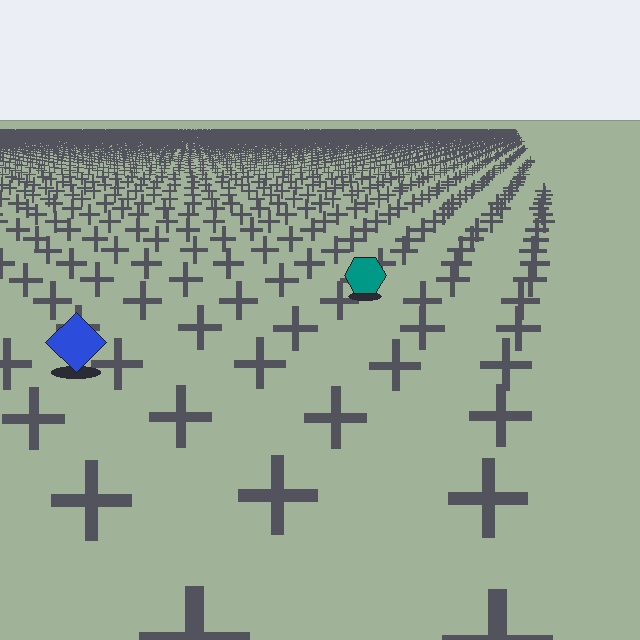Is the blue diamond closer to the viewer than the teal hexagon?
Yes. The blue diamond is closer — you can tell from the texture gradient: the ground texture is coarser near it.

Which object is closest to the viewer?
The blue diamond is closest. The texture marks near it are larger and more spread out.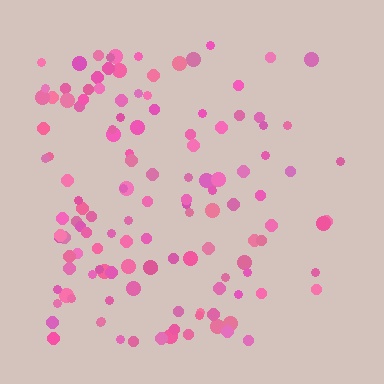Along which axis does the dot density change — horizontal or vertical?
Horizontal.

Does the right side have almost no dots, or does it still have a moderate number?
Still a moderate number, just noticeably fewer than the left.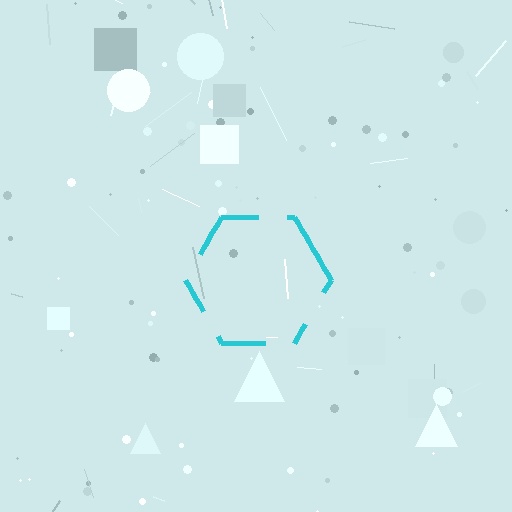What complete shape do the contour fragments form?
The contour fragments form a hexagon.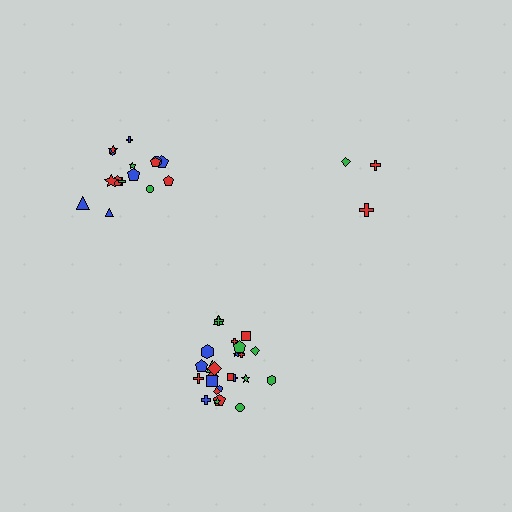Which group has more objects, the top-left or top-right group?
The top-left group.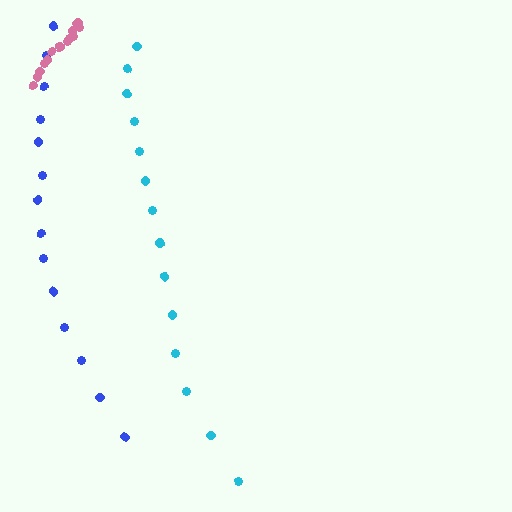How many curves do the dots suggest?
There are 3 distinct paths.